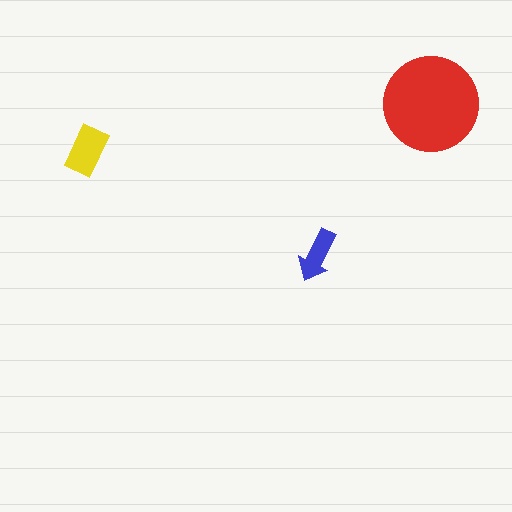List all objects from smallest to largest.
The blue arrow, the yellow rectangle, the red circle.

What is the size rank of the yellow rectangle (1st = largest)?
2nd.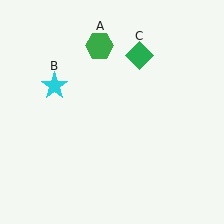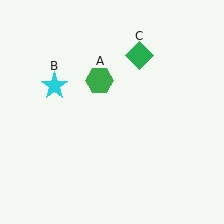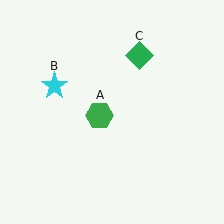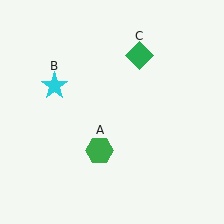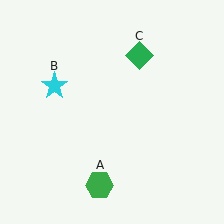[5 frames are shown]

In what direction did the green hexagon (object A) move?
The green hexagon (object A) moved down.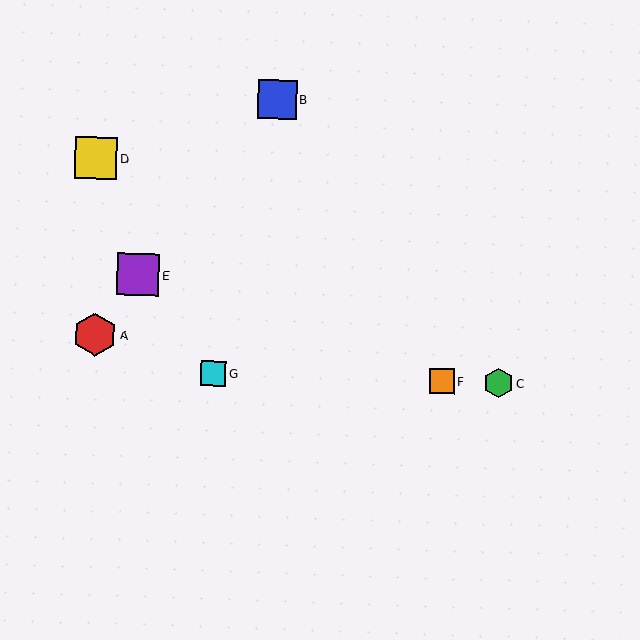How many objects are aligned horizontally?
3 objects (C, F, G) are aligned horizontally.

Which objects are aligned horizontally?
Objects C, F, G are aligned horizontally.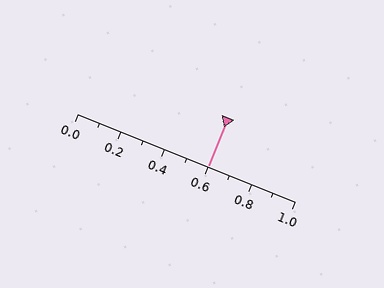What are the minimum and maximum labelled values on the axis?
The axis runs from 0.0 to 1.0.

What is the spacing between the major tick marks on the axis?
The major ticks are spaced 0.2 apart.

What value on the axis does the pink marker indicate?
The marker indicates approximately 0.6.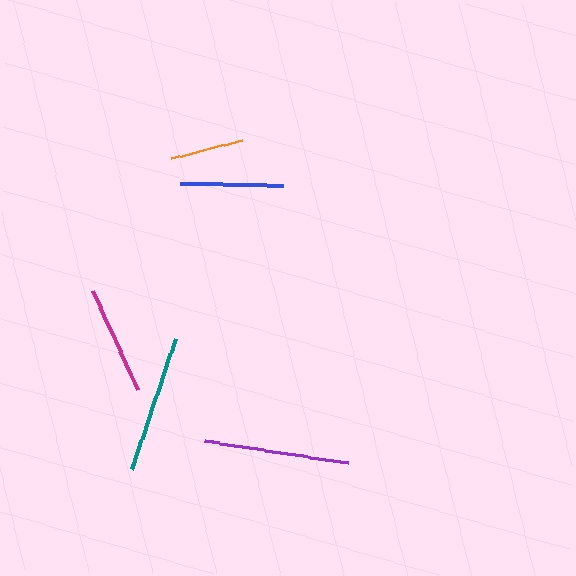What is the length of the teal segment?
The teal segment is approximately 137 pixels long.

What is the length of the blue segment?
The blue segment is approximately 103 pixels long.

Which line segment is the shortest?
The orange line is the shortest at approximately 73 pixels.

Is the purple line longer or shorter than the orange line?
The purple line is longer than the orange line.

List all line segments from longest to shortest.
From longest to shortest: purple, teal, magenta, blue, orange.